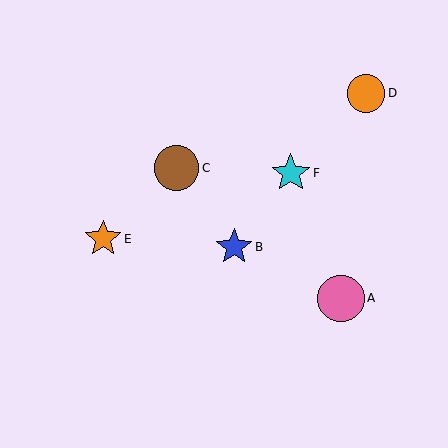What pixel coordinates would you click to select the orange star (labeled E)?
Click at (103, 239) to select the orange star E.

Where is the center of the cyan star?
The center of the cyan star is at (291, 173).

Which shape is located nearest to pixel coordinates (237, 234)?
The blue star (labeled B) at (234, 247) is nearest to that location.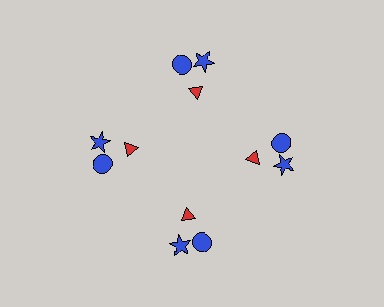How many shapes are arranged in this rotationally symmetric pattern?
There are 12 shapes, arranged in 4 groups of 3.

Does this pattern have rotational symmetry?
Yes, this pattern has 4-fold rotational symmetry. It looks the same after rotating 90 degrees around the center.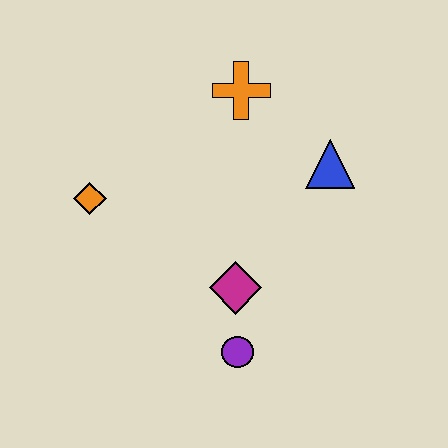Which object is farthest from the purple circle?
The orange cross is farthest from the purple circle.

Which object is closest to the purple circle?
The magenta diamond is closest to the purple circle.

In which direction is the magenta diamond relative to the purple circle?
The magenta diamond is above the purple circle.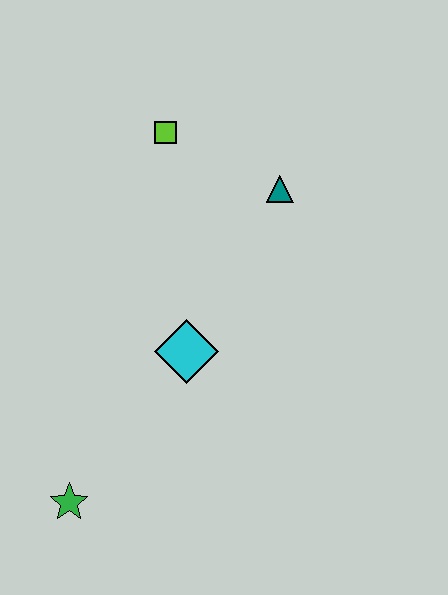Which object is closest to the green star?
The cyan diamond is closest to the green star.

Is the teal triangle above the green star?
Yes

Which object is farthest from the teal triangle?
The green star is farthest from the teal triangle.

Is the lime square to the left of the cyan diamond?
Yes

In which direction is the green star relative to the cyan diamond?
The green star is below the cyan diamond.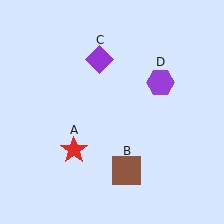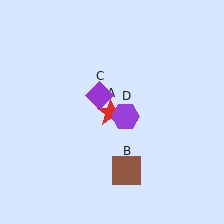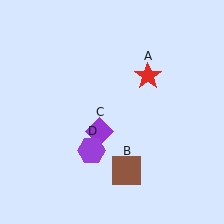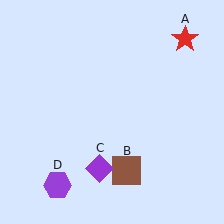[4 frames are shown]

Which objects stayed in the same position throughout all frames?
Brown square (object B) remained stationary.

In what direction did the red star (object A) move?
The red star (object A) moved up and to the right.